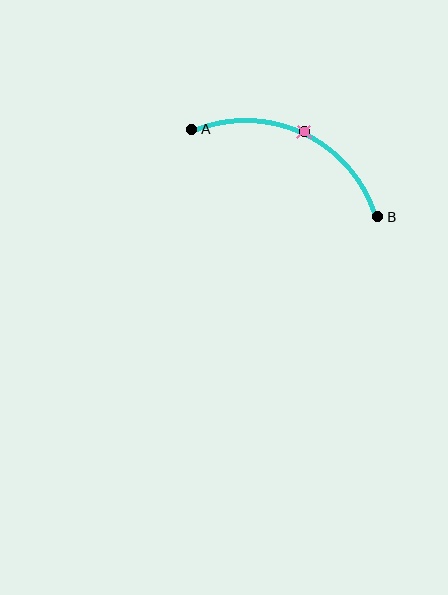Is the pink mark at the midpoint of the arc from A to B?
Yes. The pink mark lies on the arc at equal arc-length from both A and B — it is the arc midpoint.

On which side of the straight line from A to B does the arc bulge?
The arc bulges above the straight line connecting A and B.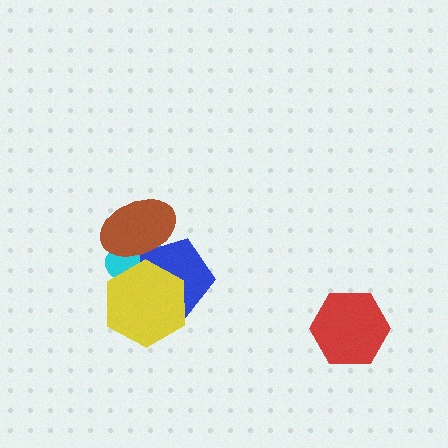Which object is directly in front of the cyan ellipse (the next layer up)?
The blue pentagon is directly in front of the cyan ellipse.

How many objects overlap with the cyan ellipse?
3 objects overlap with the cyan ellipse.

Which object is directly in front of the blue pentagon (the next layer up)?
The yellow hexagon is directly in front of the blue pentagon.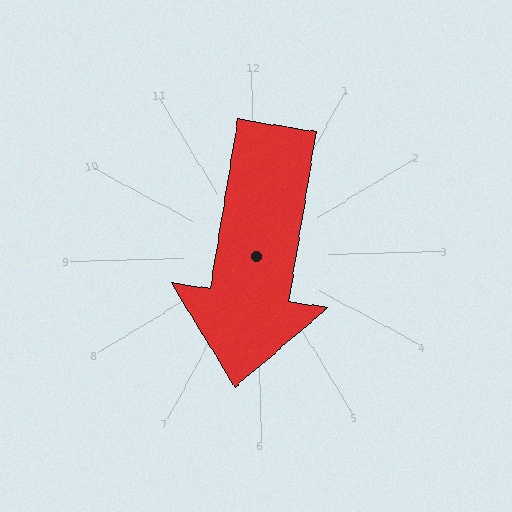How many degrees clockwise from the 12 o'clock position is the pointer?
Approximately 191 degrees.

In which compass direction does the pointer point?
South.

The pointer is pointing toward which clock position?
Roughly 6 o'clock.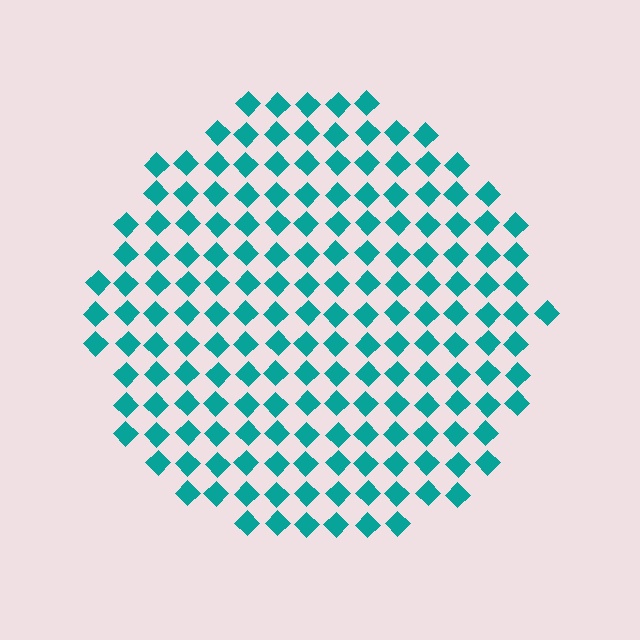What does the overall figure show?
The overall figure shows a circle.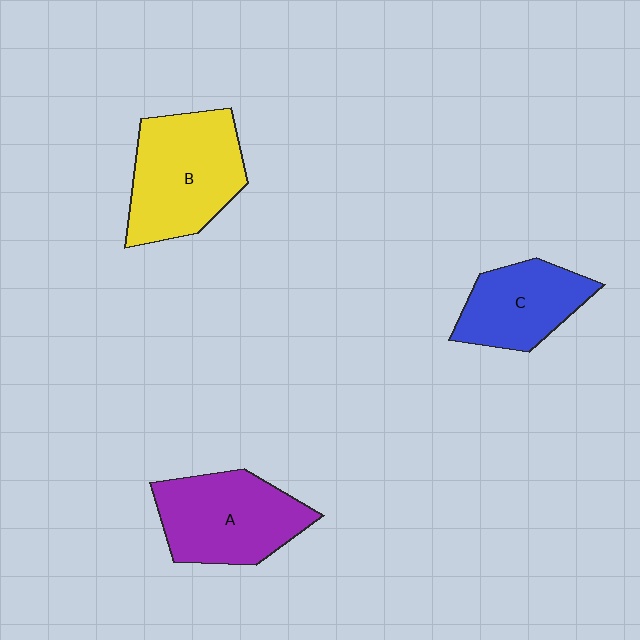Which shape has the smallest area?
Shape C (blue).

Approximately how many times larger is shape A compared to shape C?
Approximately 1.3 times.